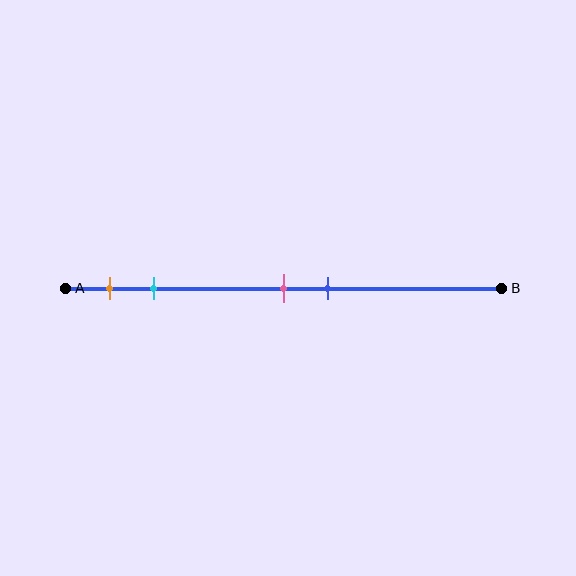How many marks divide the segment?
There are 4 marks dividing the segment.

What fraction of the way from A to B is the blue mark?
The blue mark is approximately 60% (0.6) of the way from A to B.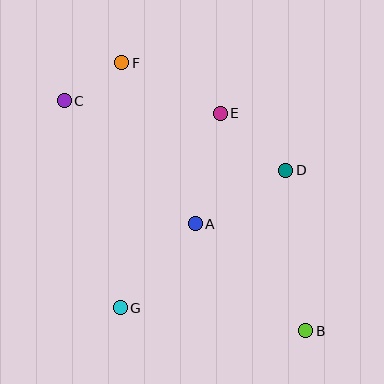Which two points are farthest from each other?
Points B and C are farthest from each other.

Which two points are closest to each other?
Points C and F are closest to each other.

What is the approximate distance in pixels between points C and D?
The distance between C and D is approximately 232 pixels.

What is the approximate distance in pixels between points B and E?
The distance between B and E is approximately 234 pixels.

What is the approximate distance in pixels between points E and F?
The distance between E and F is approximately 110 pixels.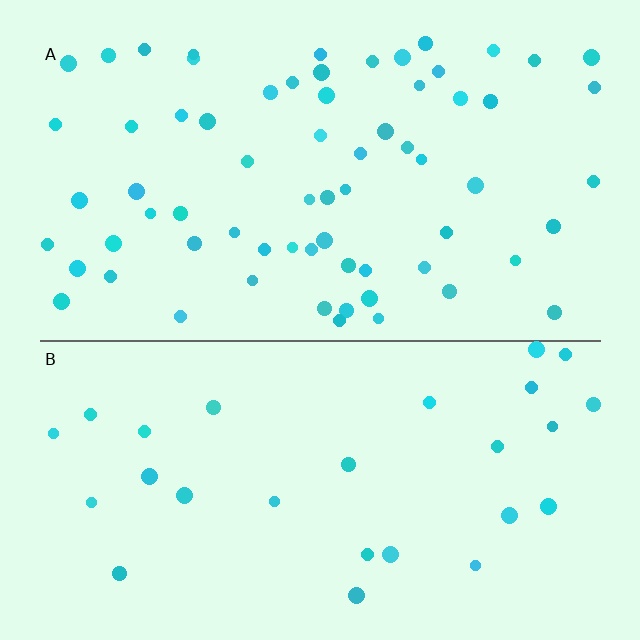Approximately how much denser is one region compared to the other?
Approximately 2.5× — region A over region B.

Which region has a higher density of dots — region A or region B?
A (the top).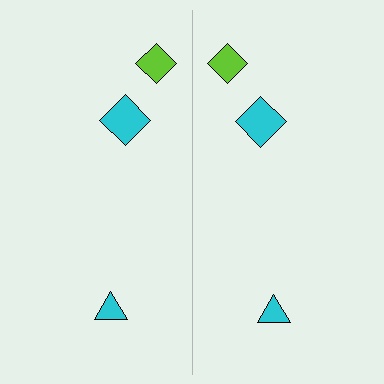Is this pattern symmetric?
Yes, this pattern has bilateral (reflection) symmetry.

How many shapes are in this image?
There are 6 shapes in this image.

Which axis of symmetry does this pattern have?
The pattern has a vertical axis of symmetry running through the center of the image.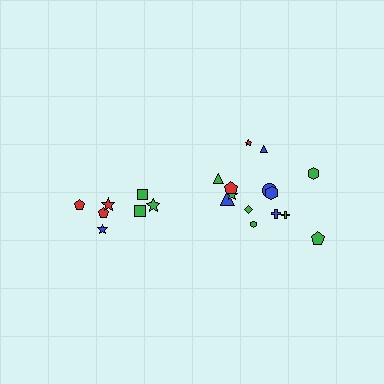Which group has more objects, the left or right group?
The right group.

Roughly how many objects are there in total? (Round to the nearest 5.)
Roughly 20 objects in total.